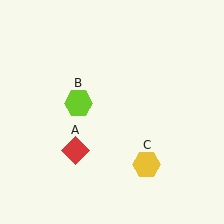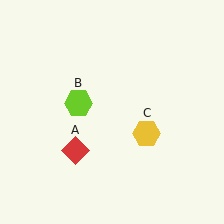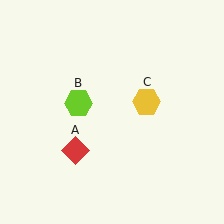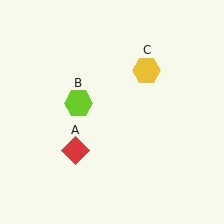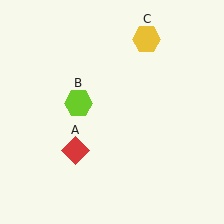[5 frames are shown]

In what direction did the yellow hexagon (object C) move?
The yellow hexagon (object C) moved up.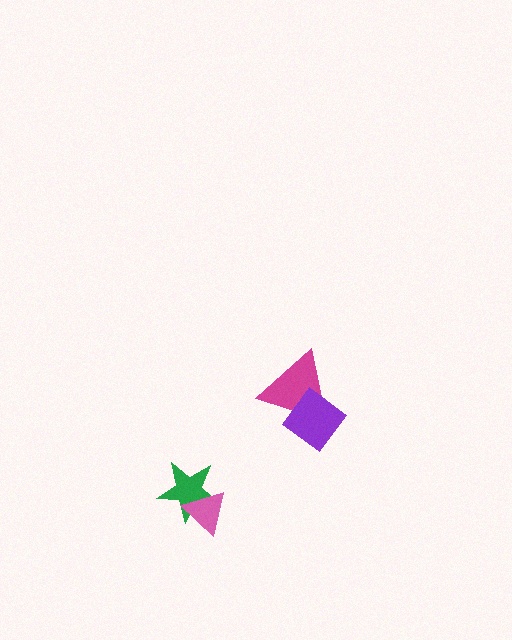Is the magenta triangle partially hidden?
Yes, it is partially covered by another shape.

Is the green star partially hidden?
Yes, it is partially covered by another shape.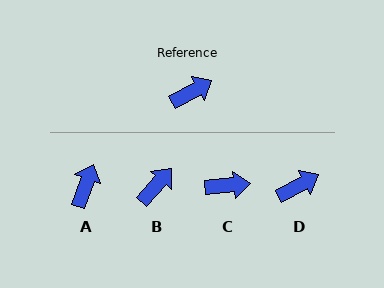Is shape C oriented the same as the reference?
No, it is off by about 23 degrees.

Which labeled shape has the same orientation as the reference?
D.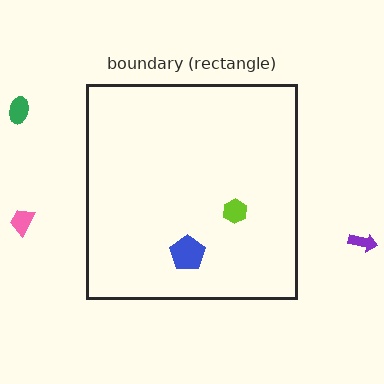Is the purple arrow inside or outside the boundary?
Outside.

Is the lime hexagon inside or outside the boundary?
Inside.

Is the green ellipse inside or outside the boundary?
Outside.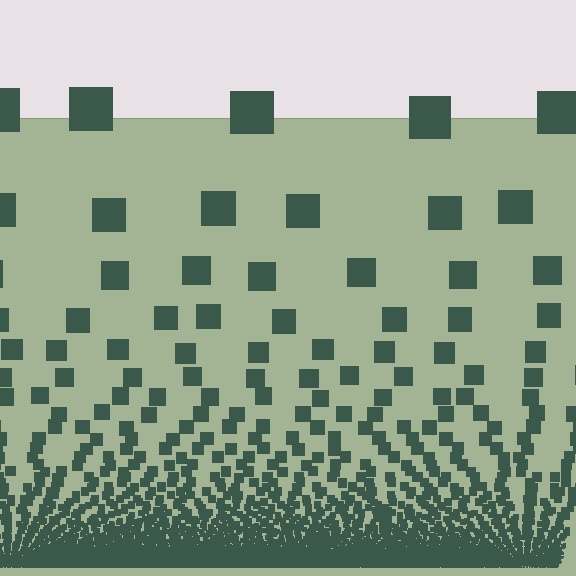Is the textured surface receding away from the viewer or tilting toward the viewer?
The surface appears to tilt toward the viewer. Texture elements get larger and sparser toward the top.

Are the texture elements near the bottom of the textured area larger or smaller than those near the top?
Smaller. The gradient is inverted — elements near the bottom are smaller and denser.